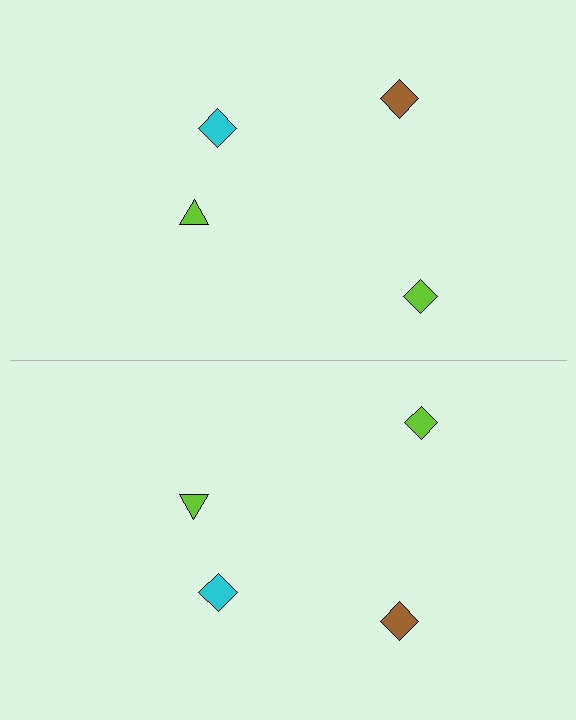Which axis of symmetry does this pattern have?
The pattern has a horizontal axis of symmetry running through the center of the image.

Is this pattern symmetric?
Yes, this pattern has bilateral (reflection) symmetry.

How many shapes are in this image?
There are 8 shapes in this image.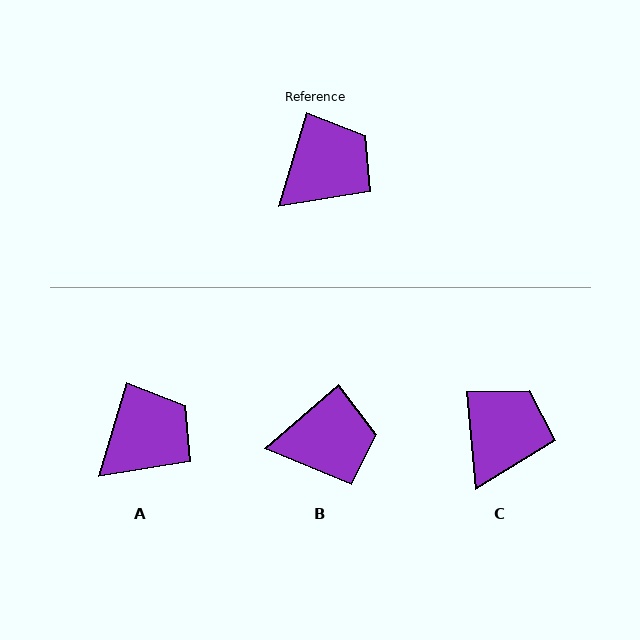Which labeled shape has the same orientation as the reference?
A.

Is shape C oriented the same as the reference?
No, it is off by about 22 degrees.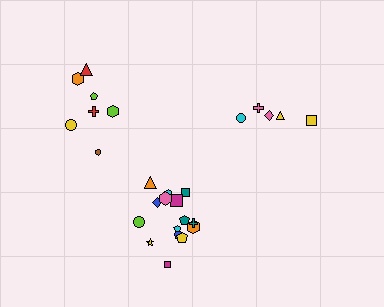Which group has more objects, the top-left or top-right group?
The top-left group.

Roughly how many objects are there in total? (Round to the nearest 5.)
Roughly 25 objects in total.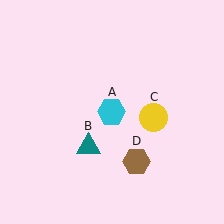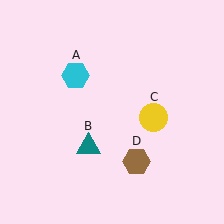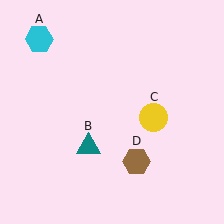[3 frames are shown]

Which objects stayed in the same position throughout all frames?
Teal triangle (object B) and yellow circle (object C) and brown hexagon (object D) remained stationary.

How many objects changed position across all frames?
1 object changed position: cyan hexagon (object A).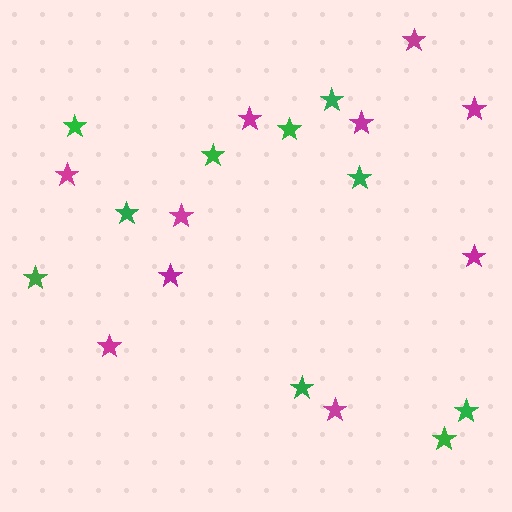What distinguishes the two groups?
There are 2 groups: one group of green stars (10) and one group of magenta stars (10).